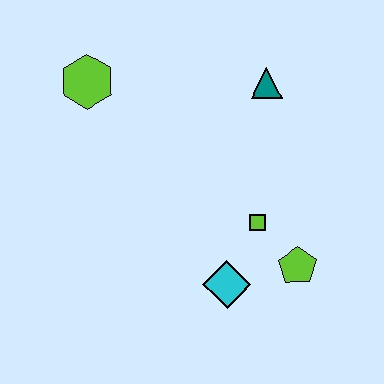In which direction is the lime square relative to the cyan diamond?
The lime square is above the cyan diamond.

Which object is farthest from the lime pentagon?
The lime hexagon is farthest from the lime pentagon.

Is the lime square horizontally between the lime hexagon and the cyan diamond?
No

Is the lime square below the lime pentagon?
No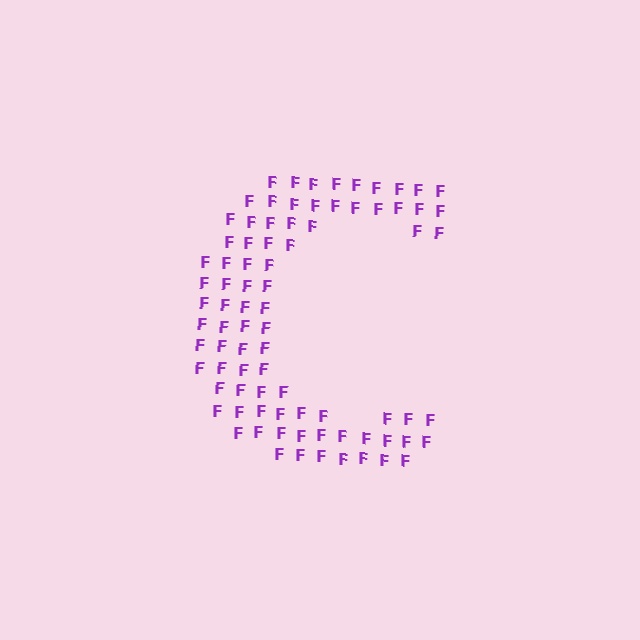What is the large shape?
The large shape is the letter C.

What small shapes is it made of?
It is made of small letter F's.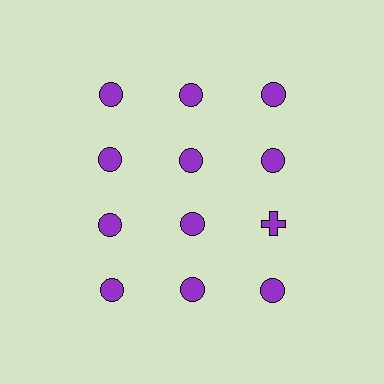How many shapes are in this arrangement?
There are 12 shapes arranged in a grid pattern.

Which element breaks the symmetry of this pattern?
The purple cross in the third row, center column breaks the symmetry. All other shapes are purple circles.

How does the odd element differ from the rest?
It has a different shape: cross instead of circle.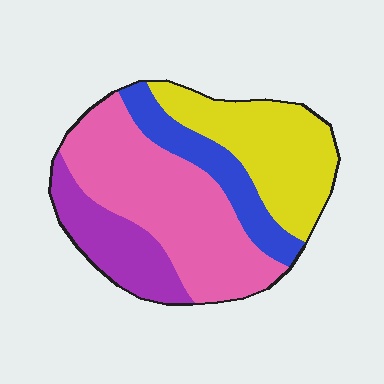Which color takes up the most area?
Pink, at roughly 40%.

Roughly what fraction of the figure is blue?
Blue takes up about one sixth (1/6) of the figure.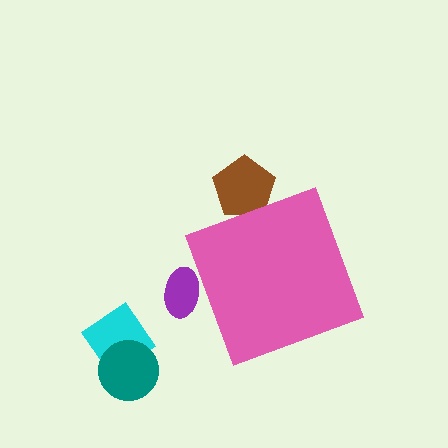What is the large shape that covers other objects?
A pink diamond.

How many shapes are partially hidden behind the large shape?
2 shapes are partially hidden.